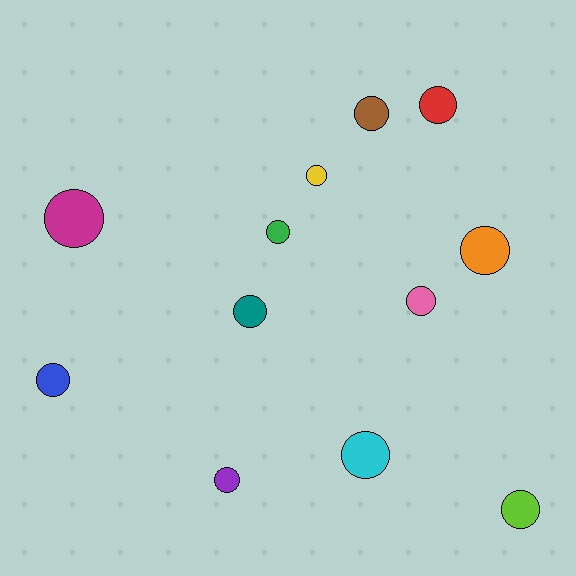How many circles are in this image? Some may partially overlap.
There are 12 circles.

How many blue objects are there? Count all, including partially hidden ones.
There is 1 blue object.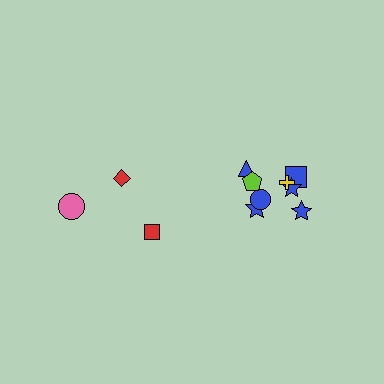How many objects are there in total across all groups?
There are 11 objects.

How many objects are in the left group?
There are 3 objects.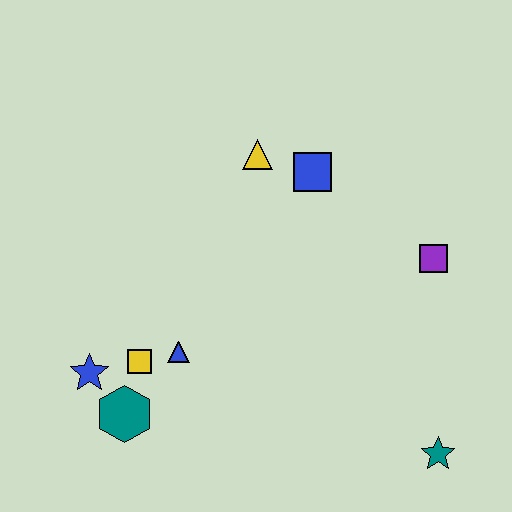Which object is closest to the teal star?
The purple square is closest to the teal star.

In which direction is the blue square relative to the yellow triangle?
The blue square is to the right of the yellow triangle.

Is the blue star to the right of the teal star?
No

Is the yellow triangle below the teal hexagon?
No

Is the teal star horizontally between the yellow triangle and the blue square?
No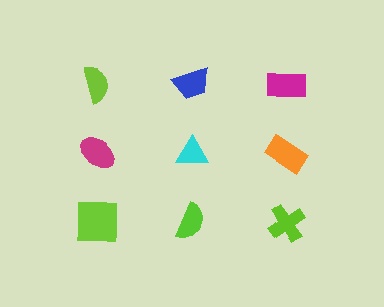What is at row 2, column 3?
An orange rectangle.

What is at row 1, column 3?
A magenta rectangle.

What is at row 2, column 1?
A magenta ellipse.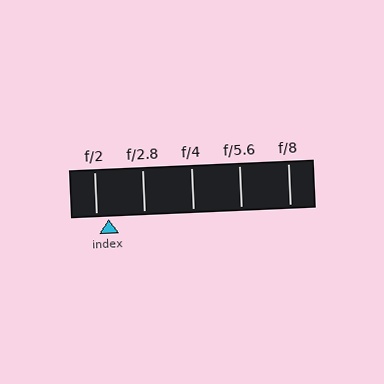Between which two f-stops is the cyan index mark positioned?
The index mark is between f/2 and f/2.8.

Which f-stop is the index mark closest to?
The index mark is closest to f/2.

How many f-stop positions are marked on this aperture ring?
There are 5 f-stop positions marked.